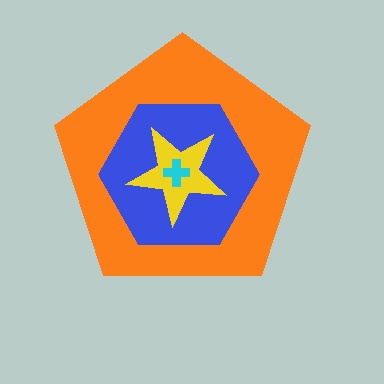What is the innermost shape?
The cyan cross.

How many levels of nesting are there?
4.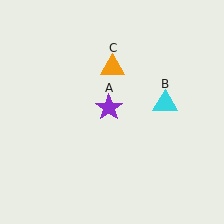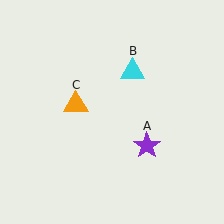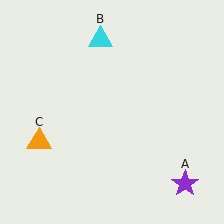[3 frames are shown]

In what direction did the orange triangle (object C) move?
The orange triangle (object C) moved down and to the left.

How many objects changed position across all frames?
3 objects changed position: purple star (object A), cyan triangle (object B), orange triangle (object C).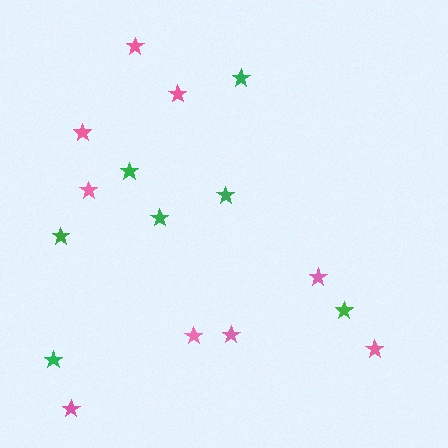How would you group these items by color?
There are 2 groups: one group of green stars (7) and one group of pink stars (9).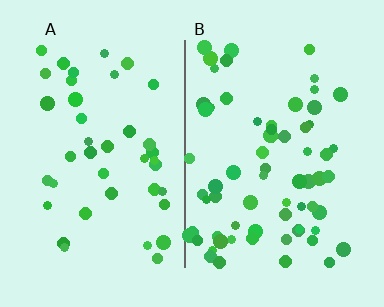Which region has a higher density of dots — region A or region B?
B (the right).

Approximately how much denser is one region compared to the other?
Approximately 1.6× — region B over region A.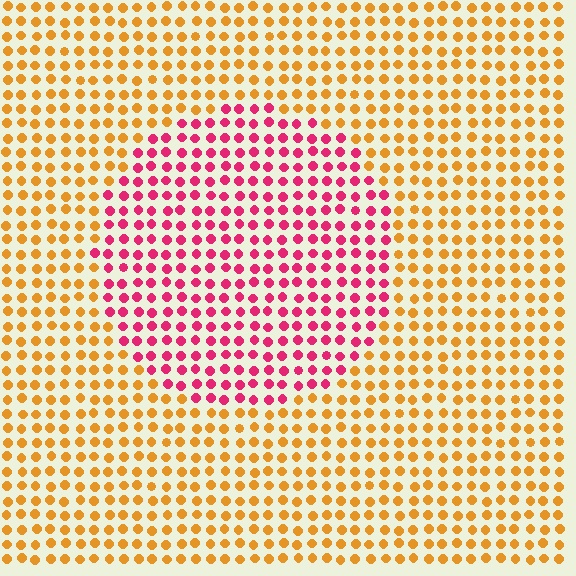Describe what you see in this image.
The image is filled with small orange elements in a uniform arrangement. A circle-shaped region is visible where the elements are tinted to a slightly different hue, forming a subtle color boundary.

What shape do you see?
I see a circle.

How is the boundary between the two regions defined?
The boundary is defined purely by a slight shift in hue (about 59 degrees). Spacing, size, and orientation are identical on both sides.